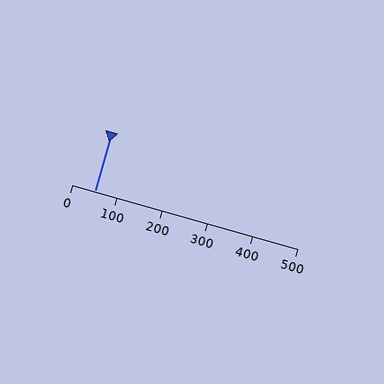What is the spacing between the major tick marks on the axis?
The major ticks are spaced 100 apart.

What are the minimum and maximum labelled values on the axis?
The axis runs from 0 to 500.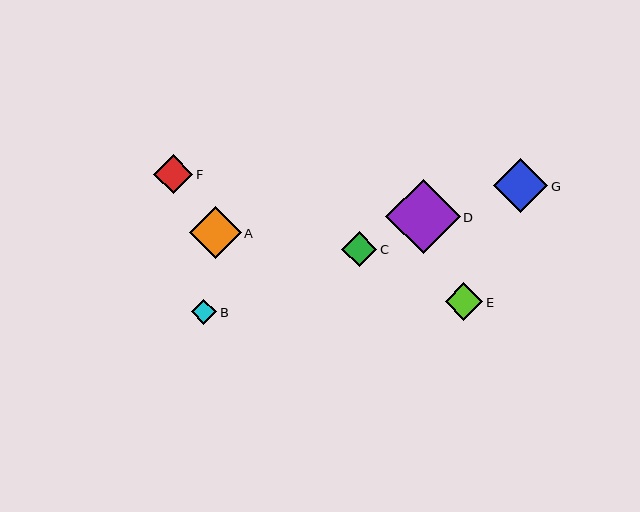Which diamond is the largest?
Diamond D is the largest with a size of approximately 74 pixels.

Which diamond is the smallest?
Diamond B is the smallest with a size of approximately 25 pixels.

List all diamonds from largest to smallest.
From largest to smallest: D, G, A, F, E, C, B.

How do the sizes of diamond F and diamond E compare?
Diamond F and diamond E are approximately the same size.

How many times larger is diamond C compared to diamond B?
Diamond C is approximately 1.4 times the size of diamond B.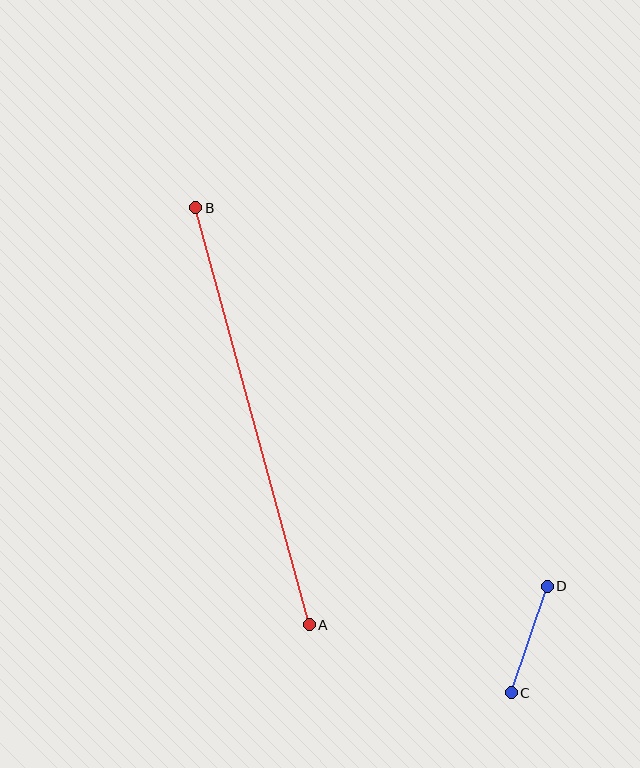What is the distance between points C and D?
The distance is approximately 112 pixels.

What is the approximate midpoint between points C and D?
The midpoint is at approximately (529, 640) pixels.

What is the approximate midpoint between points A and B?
The midpoint is at approximately (252, 416) pixels.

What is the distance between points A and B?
The distance is approximately 432 pixels.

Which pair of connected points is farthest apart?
Points A and B are farthest apart.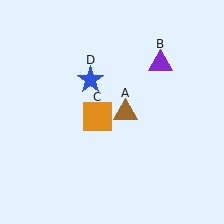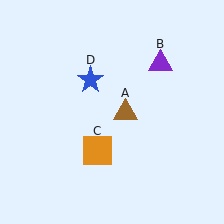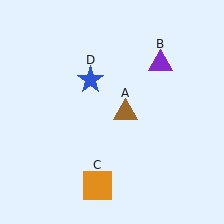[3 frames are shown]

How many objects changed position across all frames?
1 object changed position: orange square (object C).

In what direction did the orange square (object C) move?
The orange square (object C) moved down.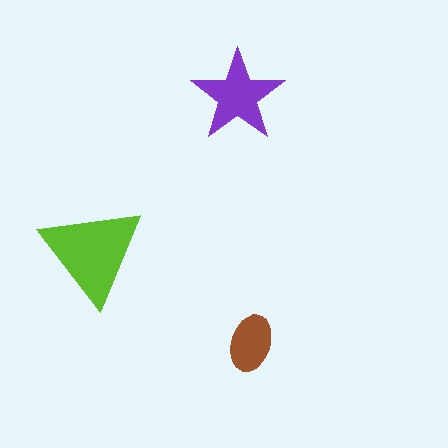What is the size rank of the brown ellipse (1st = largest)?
3rd.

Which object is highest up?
The purple star is topmost.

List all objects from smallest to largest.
The brown ellipse, the purple star, the lime triangle.